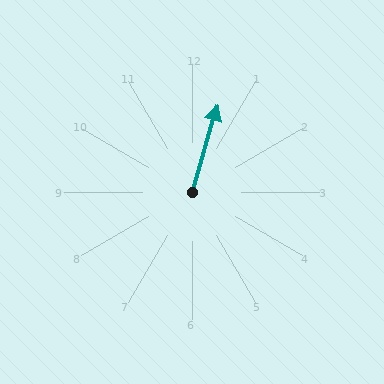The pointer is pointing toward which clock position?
Roughly 1 o'clock.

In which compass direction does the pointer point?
North.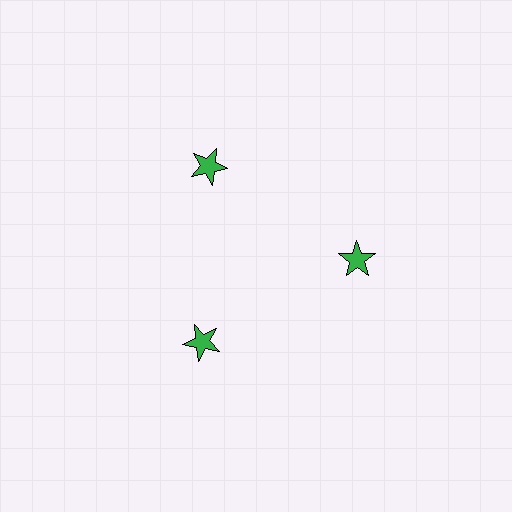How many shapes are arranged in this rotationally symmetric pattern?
There are 3 shapes, arranged in 3 groups of 1.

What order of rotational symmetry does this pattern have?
This pattern has 3-fold rotational symmetry.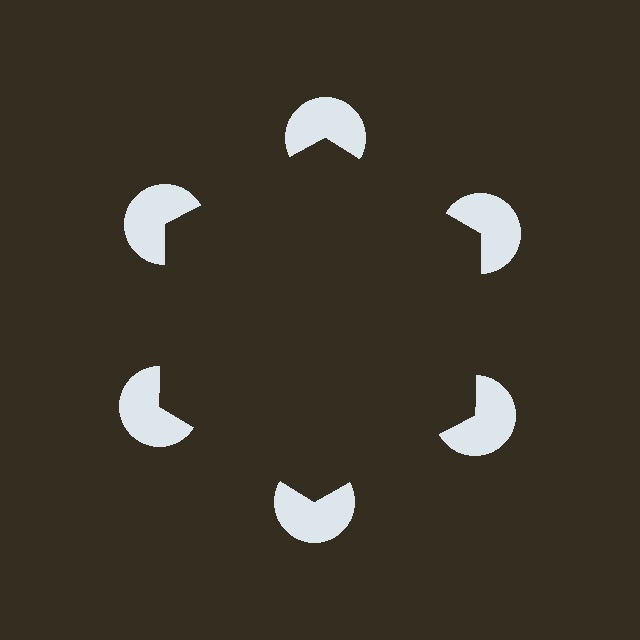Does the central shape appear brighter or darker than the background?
It typically appears slightly darker than the background, even though no actual brightness change is drawn.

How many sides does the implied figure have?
6 sides.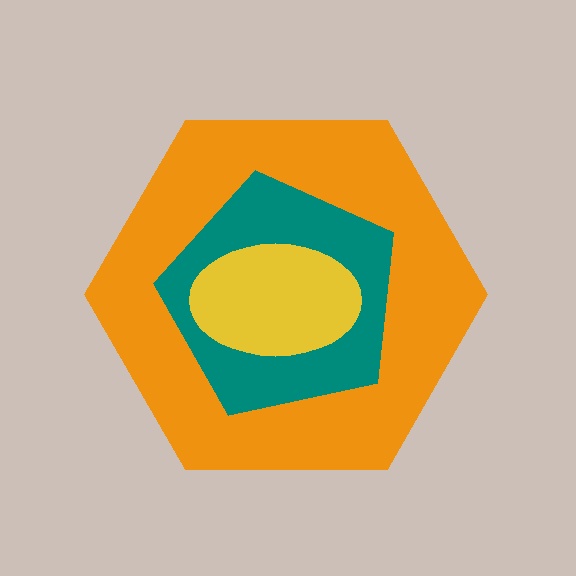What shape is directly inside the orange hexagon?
The teal pentagon.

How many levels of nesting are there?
3.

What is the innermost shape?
The yellow ellipse.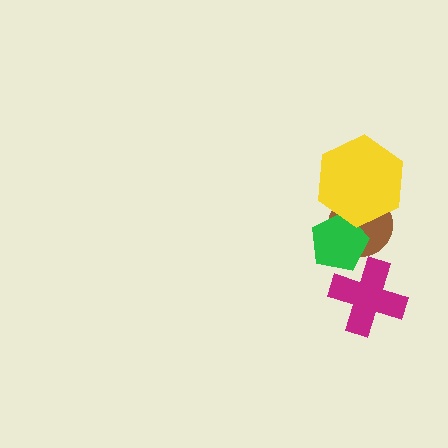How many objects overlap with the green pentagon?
3 objects overlap with the green pentagon.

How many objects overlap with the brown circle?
2 objects overlap with the brown circle.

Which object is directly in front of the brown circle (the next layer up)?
The green pentagon is directly in front of the brown circle.